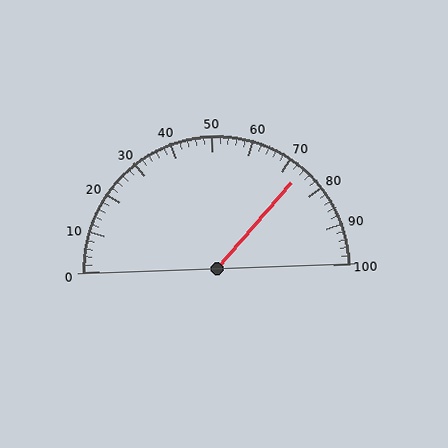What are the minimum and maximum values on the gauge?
The gauge ranges from 0 to 100.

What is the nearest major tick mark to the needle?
The nearest major tick mark is 70.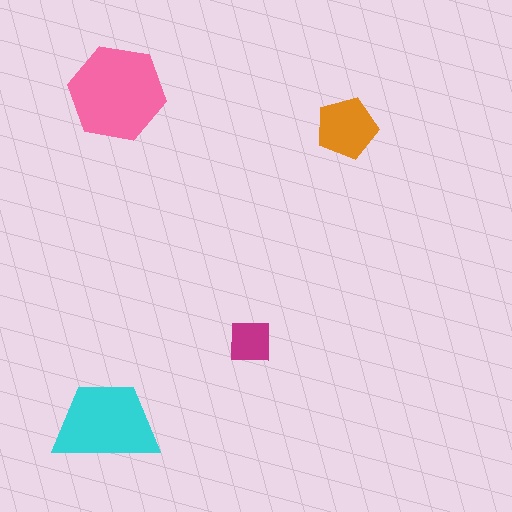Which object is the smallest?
The magenta square.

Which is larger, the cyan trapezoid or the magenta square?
The cyan trapezoid.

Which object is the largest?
The pink hexagon.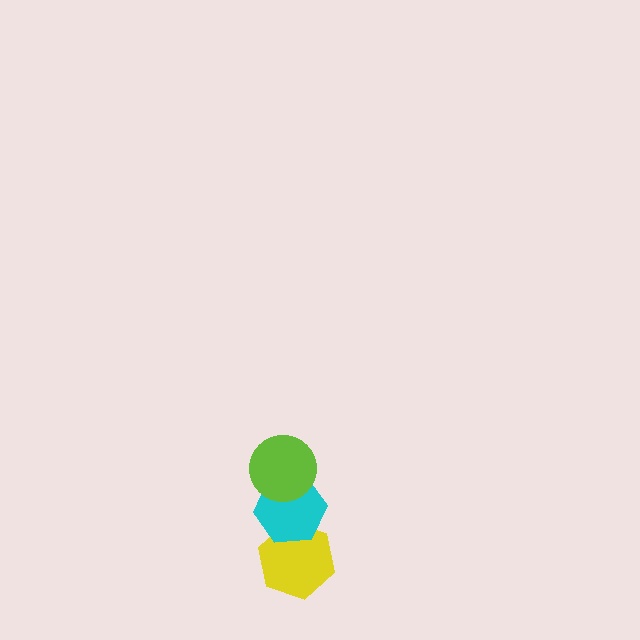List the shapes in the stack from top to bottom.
From top to bottom: the lime circle, the cyan hexagon, the yellow hexagon.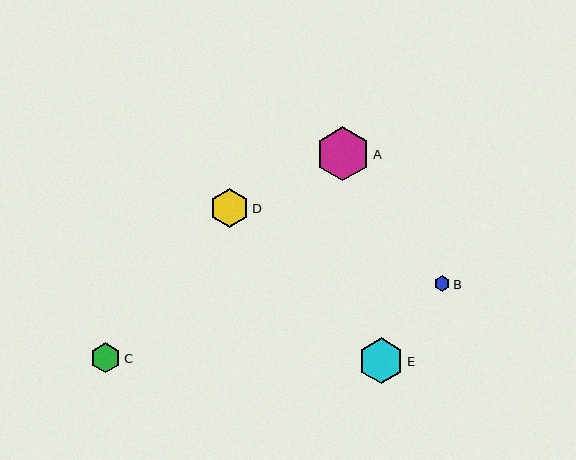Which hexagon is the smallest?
Hexagon B is the smallest with a size of approximately 16 pixels.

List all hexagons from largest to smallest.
From largest to smallest: A, E, D, C, B.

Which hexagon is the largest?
Hexagon A is the largest with a size of approximately 54 pixels.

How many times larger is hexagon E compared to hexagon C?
Hexagon E is approximately 1.5 times the size of hexagon C.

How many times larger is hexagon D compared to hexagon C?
Hexagon D is approximately 1.3 times the size of hexagon C.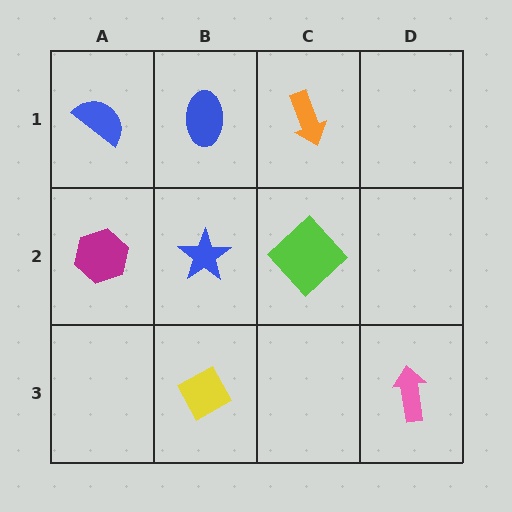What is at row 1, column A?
A blue semicircle.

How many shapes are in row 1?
3 shapes.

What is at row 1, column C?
An orange arrow.